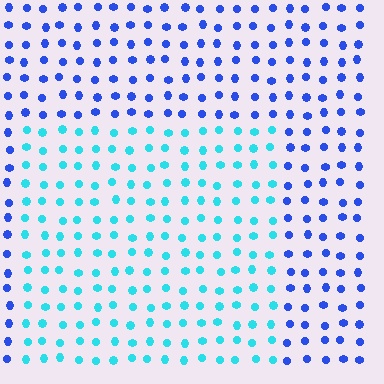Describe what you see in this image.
The image is filled with small blue elements in a uniform arrangement. A rectangle-shaped region is visible where the elements are tinted to a slightly different hue, forming a subtle color boundary.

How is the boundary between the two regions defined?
The boundary is defined purely by a slight shift in hue (about 46 degrees). Spacing, size, and orientation are identical on both sides.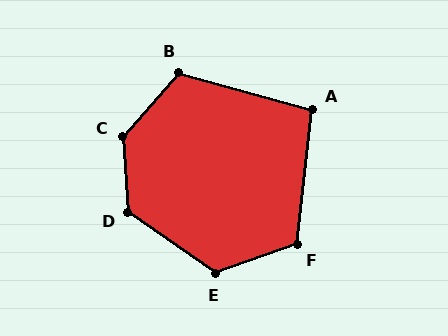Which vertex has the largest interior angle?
C, at approximately 135 degrees.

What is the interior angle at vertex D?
Approximately 128 degrees (obtuse).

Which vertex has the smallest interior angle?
A, at approximately 99 degrees.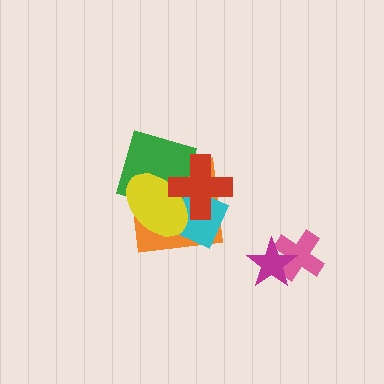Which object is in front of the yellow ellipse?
The red cross is in front of the yellow ellipse.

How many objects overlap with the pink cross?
1 object overlaps with the pink cross.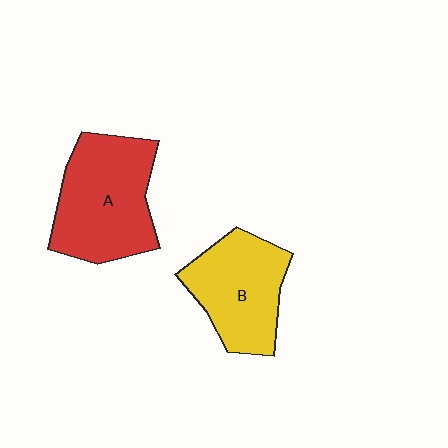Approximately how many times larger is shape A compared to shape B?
Approximately 1.2 times.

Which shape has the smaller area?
Shape B (yellow).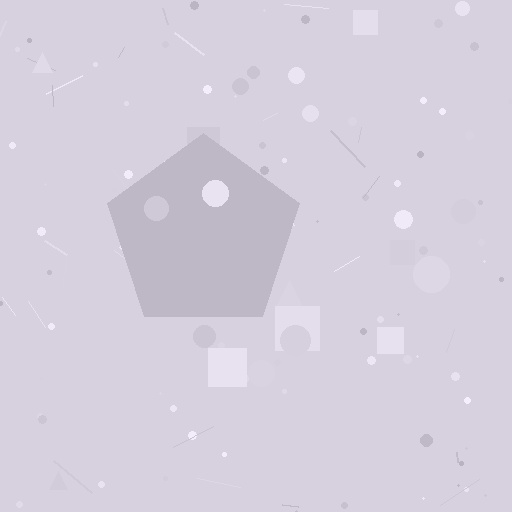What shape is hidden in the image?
A pentagon is hidden in the image.